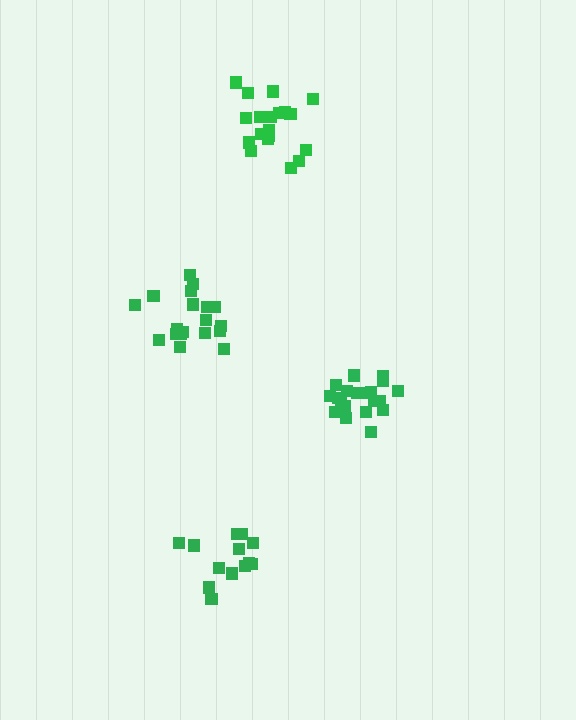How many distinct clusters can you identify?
There are 4 distinct clusters.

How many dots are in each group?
Group 1: 19 dots, Group 2: 20 dots, Group 3: 19 dots, Group 4: 14 dots (72 total).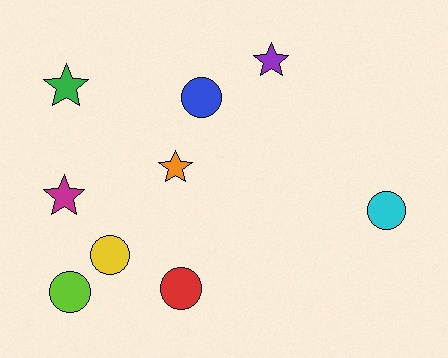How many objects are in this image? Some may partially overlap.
There are 9 objects.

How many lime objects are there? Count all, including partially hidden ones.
There is 1 lime object.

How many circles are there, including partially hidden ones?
There are 5 circles.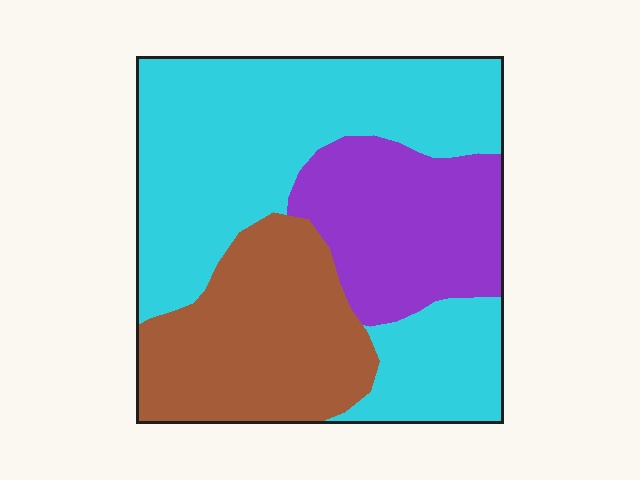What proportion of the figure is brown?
Brown covers 27% of the figure.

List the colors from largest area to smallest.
From largest to smallest: cyan, brown, purple.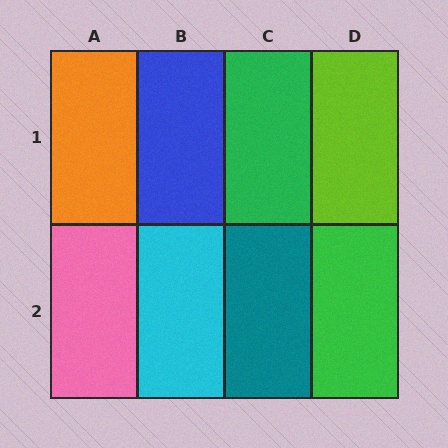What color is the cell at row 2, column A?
Pink.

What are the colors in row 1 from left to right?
Orange, blue, green, lime.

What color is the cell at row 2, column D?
Green.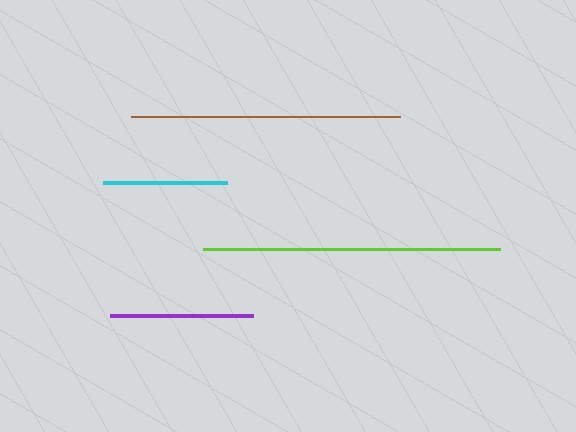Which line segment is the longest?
The lime line is the longest at approximately 297 pixels.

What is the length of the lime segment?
The lime segment is approximately 297 pixels long.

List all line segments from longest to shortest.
From longest to shortest: lime, brown, purple, cyan.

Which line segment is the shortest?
The cyan line is the shortest at approximately 124 pixels.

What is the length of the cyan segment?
The cyan segment is approximately 124 pixels long.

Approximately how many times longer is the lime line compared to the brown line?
The lime line is approximately 1.1 times the length of the brown line.